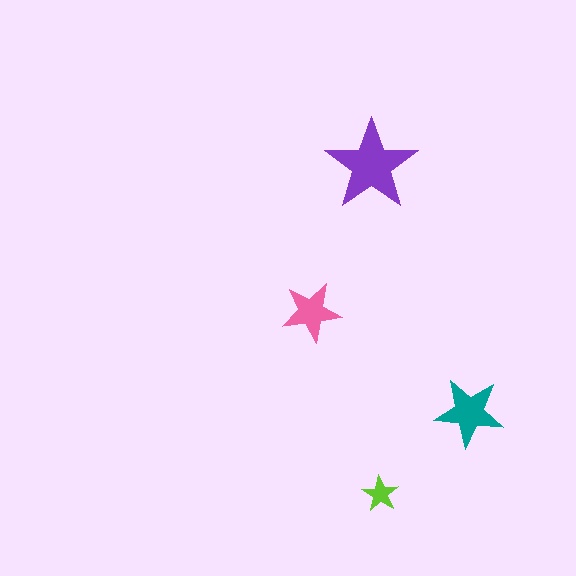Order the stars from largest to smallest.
the purple one, the teal one, the pink one, the lime one.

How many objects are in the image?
There are 4 objects in the image.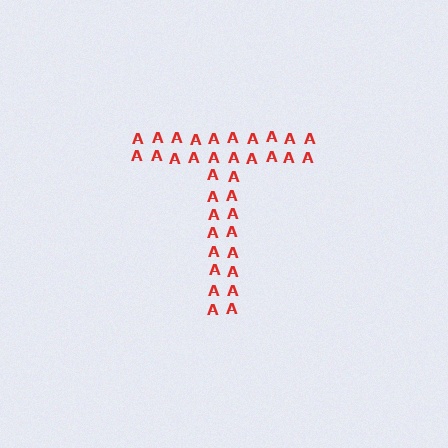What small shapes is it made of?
It is made of small letter A's.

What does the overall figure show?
The overall figure shows the letter T.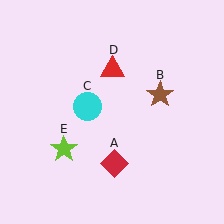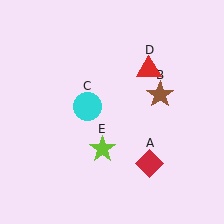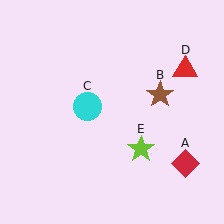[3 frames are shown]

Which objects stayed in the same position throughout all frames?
Brown star (object B) and cyan circle (object C) remained stationary.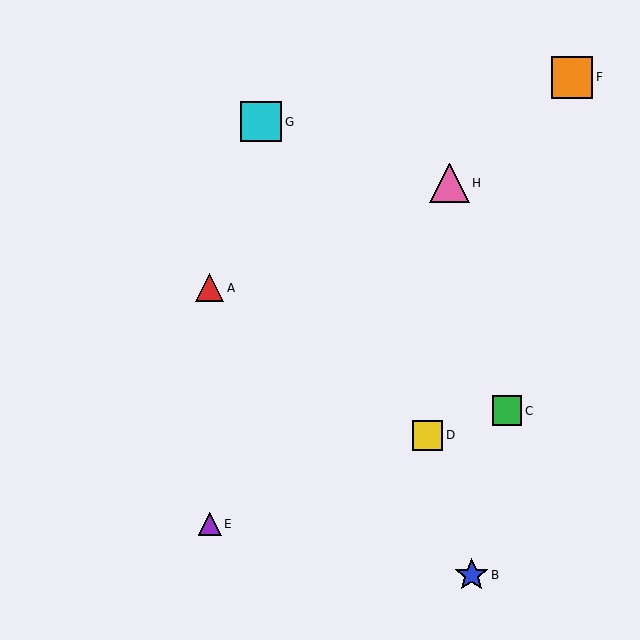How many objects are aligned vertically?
2 objects (A, E) are aligned vertically.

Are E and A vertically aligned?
Yes, both are at x≈210.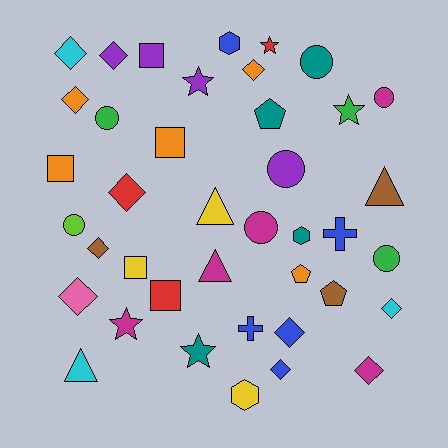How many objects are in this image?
There are 40 objects.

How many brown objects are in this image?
There are 3 brown objects.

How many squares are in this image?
There are 5 squares.